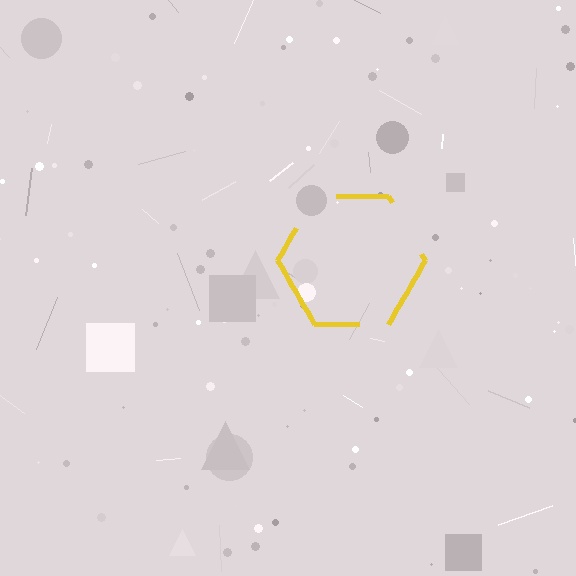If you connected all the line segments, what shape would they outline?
They would outline a hexagon.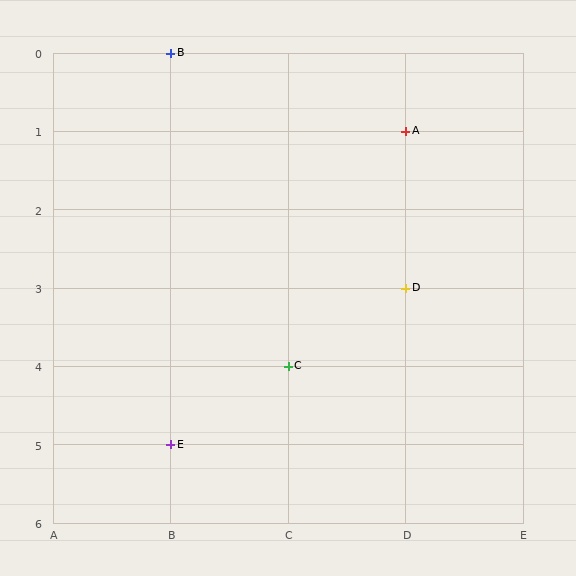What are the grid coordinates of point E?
Point E is at grid coordinates (B, 5).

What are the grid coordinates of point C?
Point C is at grid coordinates (C, 4).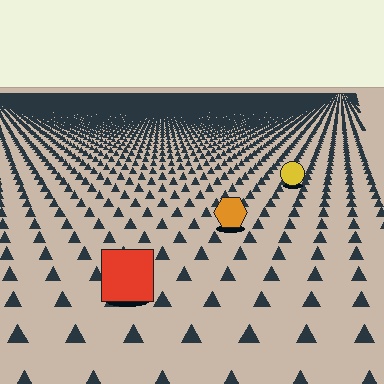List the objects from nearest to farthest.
From nearest to farthest: the red square, the orange hexagon, the yellow circle.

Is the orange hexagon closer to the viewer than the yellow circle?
Yes. The orange hexagon is closer — you can tell from the texture gradient: the ground texture is coarser near it.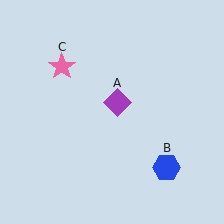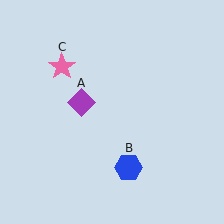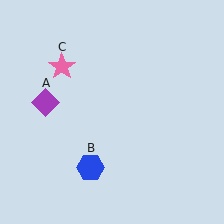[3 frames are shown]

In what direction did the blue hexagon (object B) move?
The blue hexagon (object B) moved left.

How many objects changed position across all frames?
2 objects changed position: purple diamond (object A), blue hexagon (object B).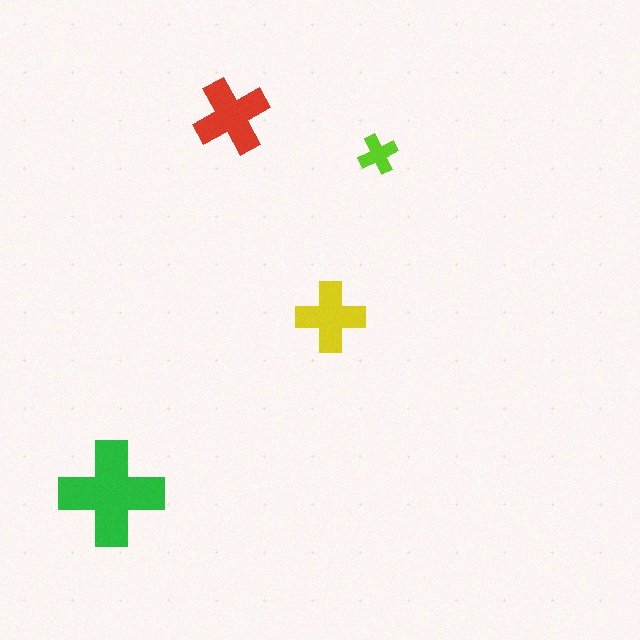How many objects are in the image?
There are 4 objects in the image.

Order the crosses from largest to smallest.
the green one, the red one, the yellow one, the lime one.